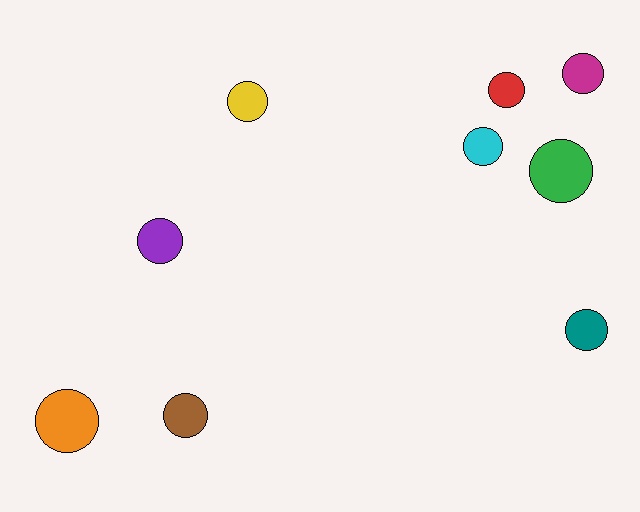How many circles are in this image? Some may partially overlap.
There are 9 circles.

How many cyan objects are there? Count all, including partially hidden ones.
There is 1 cyan object.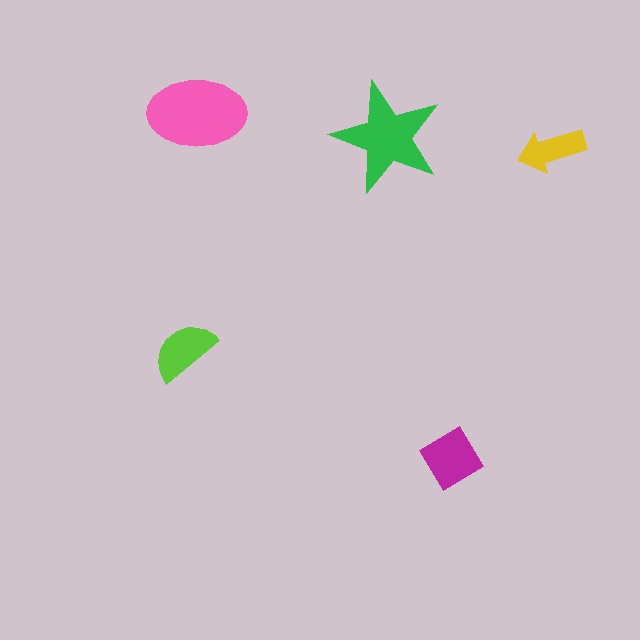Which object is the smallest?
The yellow arrow.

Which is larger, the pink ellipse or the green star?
The pink ellipse.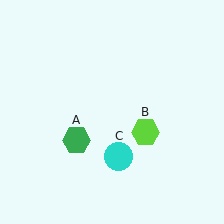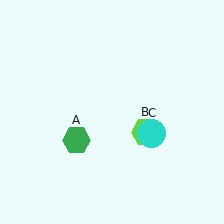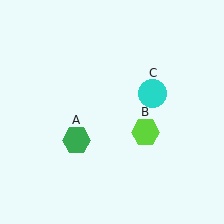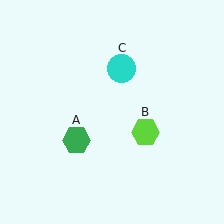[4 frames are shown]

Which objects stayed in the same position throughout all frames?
Green hexagon (object A) and lime hexagon (object B) remained stationary.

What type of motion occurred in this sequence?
The cyan circle (object C) rotated counterclockwise around the center of the scene.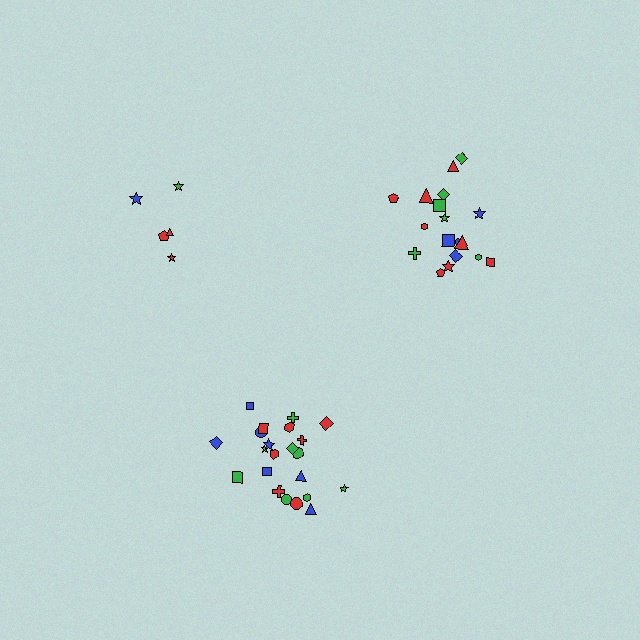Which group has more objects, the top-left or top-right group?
The top-right group.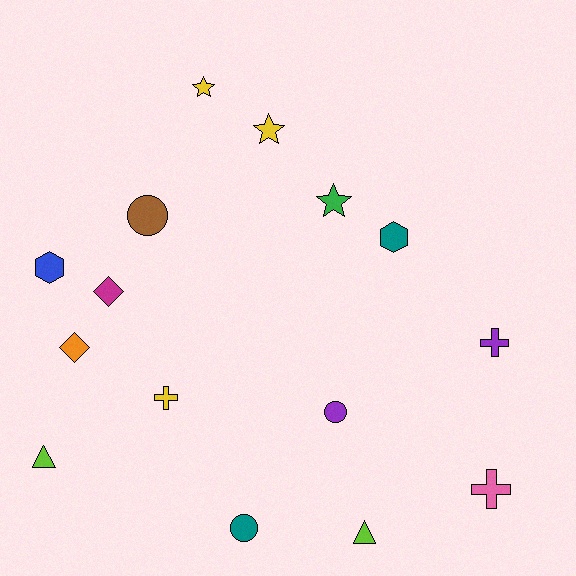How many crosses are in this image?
There are 3 crosses.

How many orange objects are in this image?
There is 1 orange object.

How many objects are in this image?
There are 15 objects.